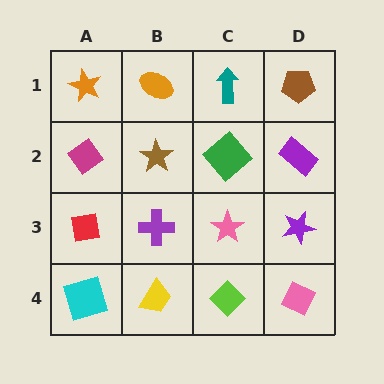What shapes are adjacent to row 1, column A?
A magenta diamond (row 2, column A), an orange ellipse (row 1, column B).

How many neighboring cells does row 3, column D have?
3.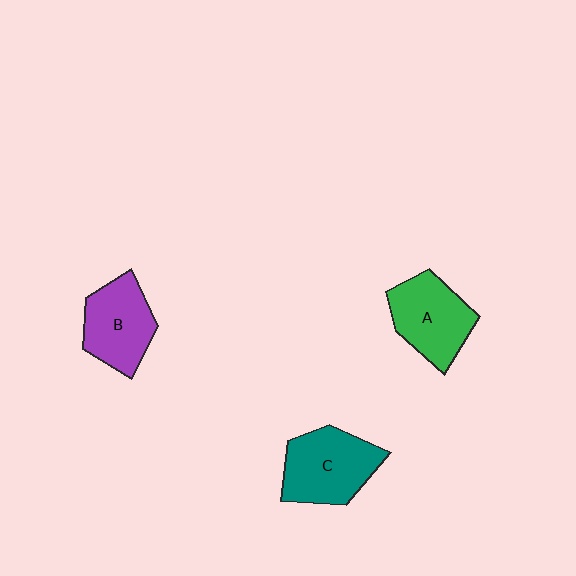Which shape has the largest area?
Shape C (teal).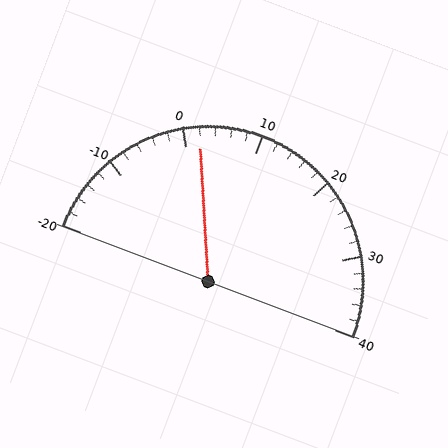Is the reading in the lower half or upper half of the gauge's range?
The reading is in the lower half of the range (-20 to 40).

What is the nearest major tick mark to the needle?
The nearest major tick mark is 0.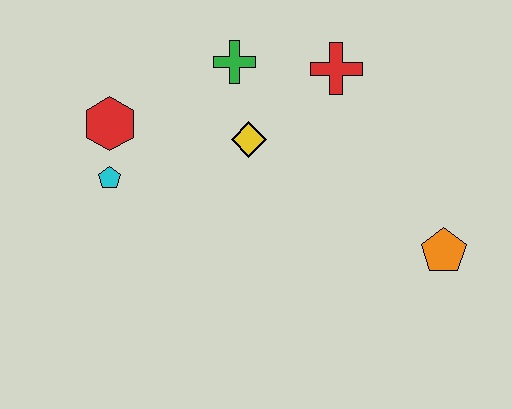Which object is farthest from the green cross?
The orange pentagon is farthest from the green cross.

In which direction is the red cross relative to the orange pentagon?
The red cross is above the orange pentagon.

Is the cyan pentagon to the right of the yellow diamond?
No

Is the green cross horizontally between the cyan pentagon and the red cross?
Yes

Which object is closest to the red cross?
The green cross is closest to the red cross.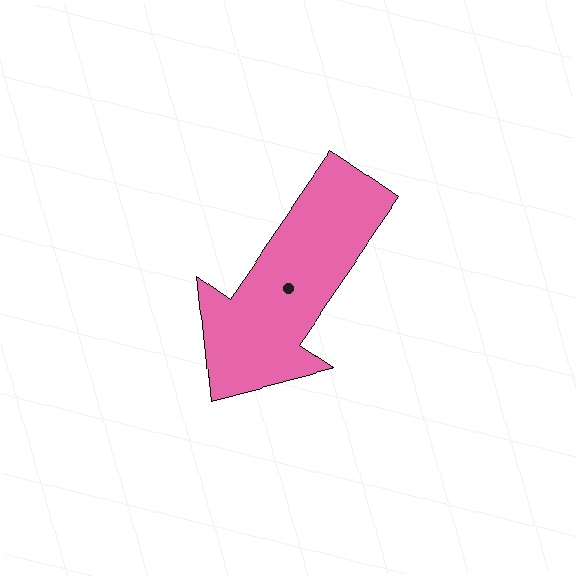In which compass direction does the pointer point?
Southwest.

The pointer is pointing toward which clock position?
Roughly 7 o'clock.